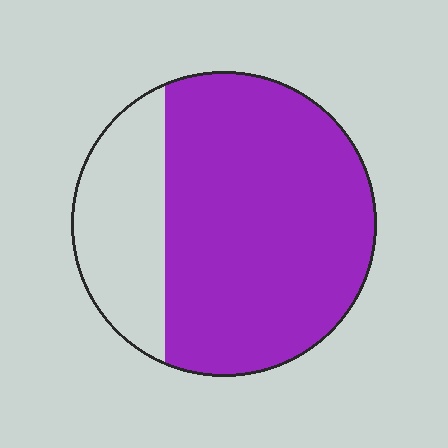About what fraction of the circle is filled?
About three quarters (3/4).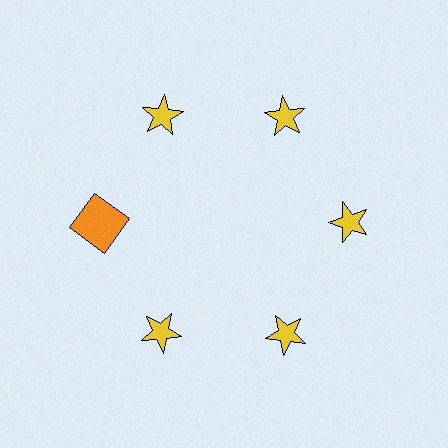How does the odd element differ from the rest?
It differs in both color (orange instead of yellow) and shape (square instead of star).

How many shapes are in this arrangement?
There are 6 shapes arranged in a ring pattern.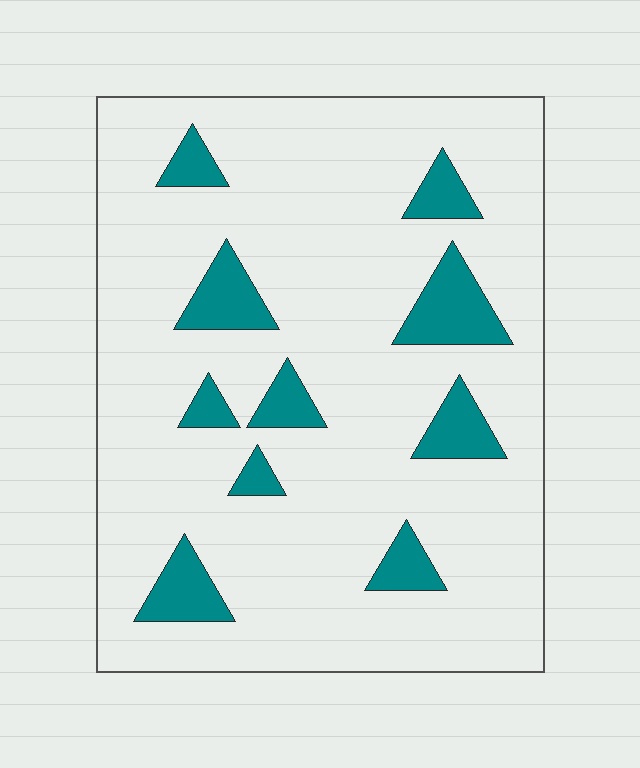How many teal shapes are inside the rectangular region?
10.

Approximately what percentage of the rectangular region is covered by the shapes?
Approximately 15%.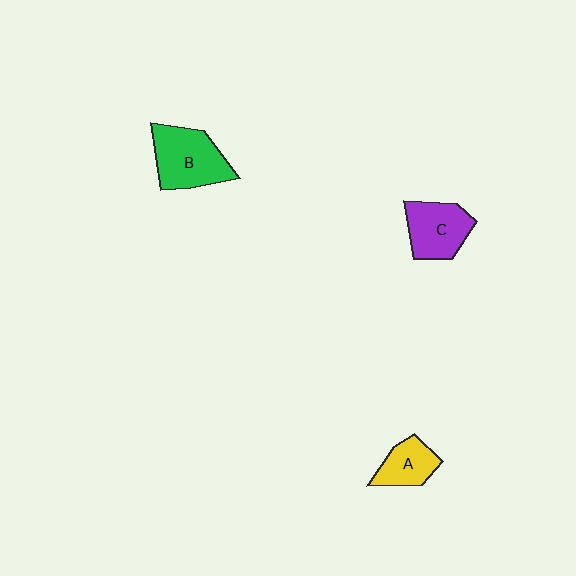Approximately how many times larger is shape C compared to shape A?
Approximately 1.4 times.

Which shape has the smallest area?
Shape A (yellow).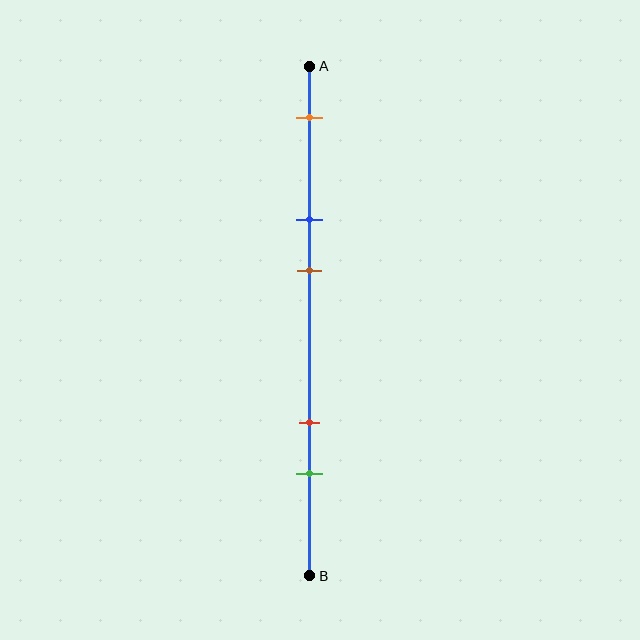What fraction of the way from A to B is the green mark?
The green mark is approximately 80% (0.8) of the way from A to B.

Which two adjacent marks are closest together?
The blue and brown marks are the closest adjacent pair.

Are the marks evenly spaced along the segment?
No, the marks are not evenly spaced.